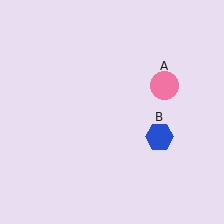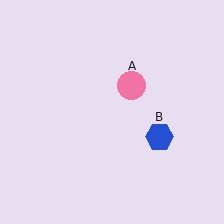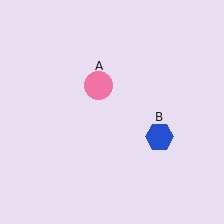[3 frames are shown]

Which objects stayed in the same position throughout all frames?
Blue hexagon (object B) remained stationary.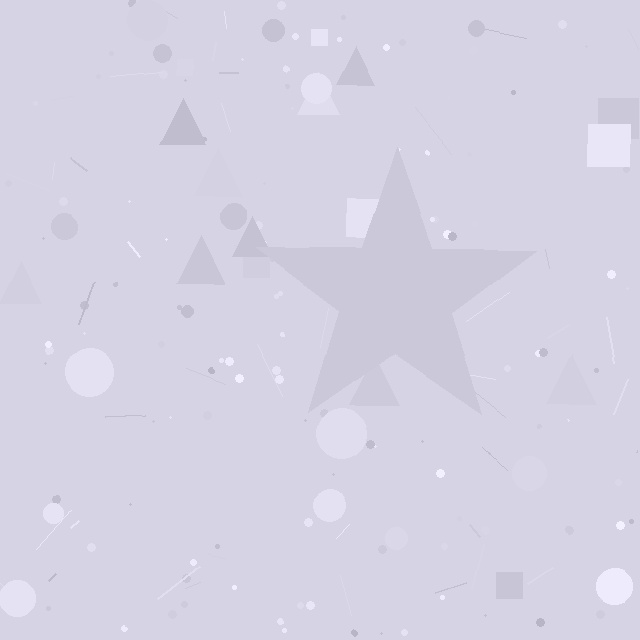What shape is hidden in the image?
A star is hidden in the image.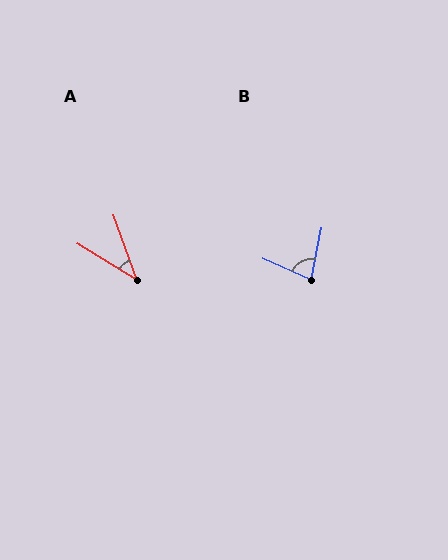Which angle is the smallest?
A, at approximately 39 degrees.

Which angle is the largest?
B, at approximately 77 degrees.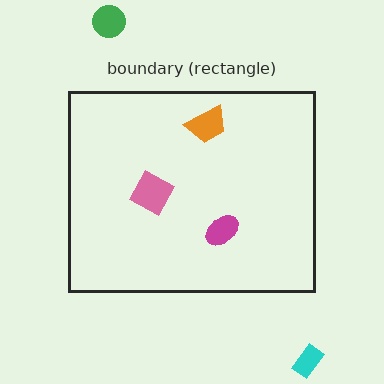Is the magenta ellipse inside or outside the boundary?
Inside.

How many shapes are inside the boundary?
3 inside, 2 outside.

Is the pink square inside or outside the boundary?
Inside.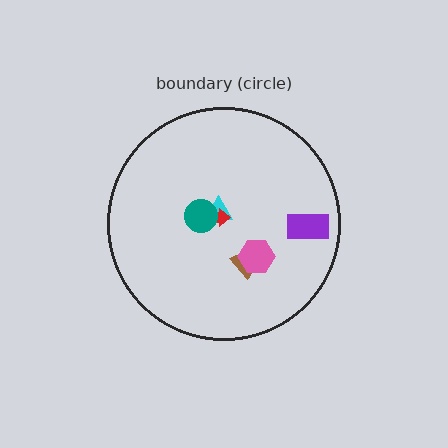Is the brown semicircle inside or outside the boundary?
Inside.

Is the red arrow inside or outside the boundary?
Inside.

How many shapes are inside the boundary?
6 inside, 0 outside.